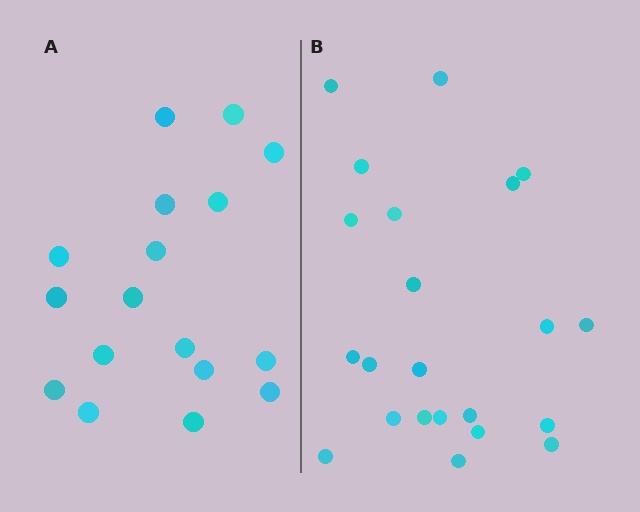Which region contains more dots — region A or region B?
Region B (the right region) has more dots.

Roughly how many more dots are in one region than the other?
Region B has about 5 more dots than region A.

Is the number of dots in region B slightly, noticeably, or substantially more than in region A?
Region B has noticeably more, but not dramatically so. The ratio is roughly 1.3 to 1.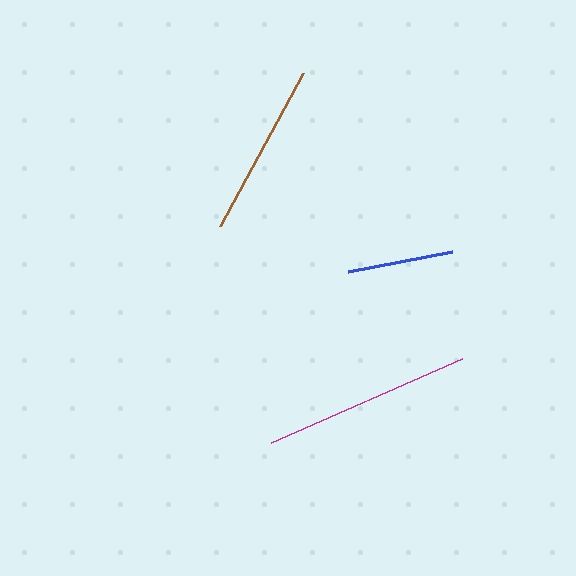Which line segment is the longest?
The magenta line is the longest at approximately 208 pixels.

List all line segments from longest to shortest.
From longest to shortest: magenta, brown, blue.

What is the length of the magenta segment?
The magenta segment is approximately 208 pixels long.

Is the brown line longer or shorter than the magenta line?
The magenta line is longer than the brown line.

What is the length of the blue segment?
The blue segment is approximately 106 pixels long.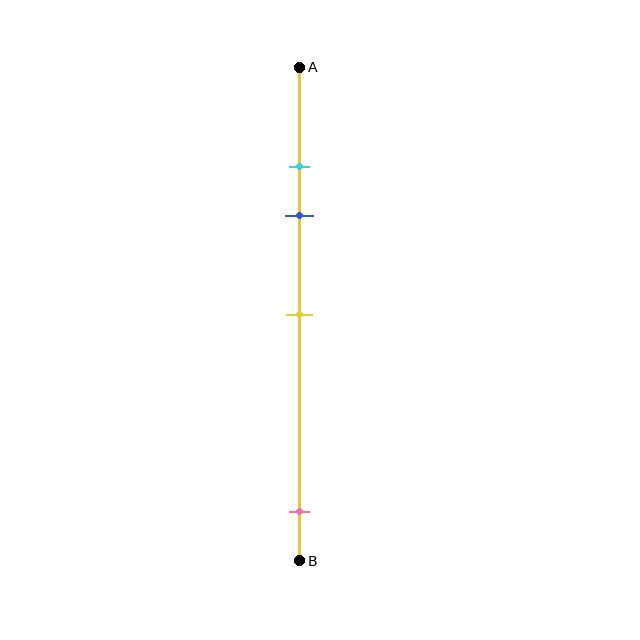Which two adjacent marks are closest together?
The cyan and blue marks are the closest adjacent pair.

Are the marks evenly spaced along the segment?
No, the marks are not evenly spaced.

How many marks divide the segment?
There are 4 marks dividing the segment.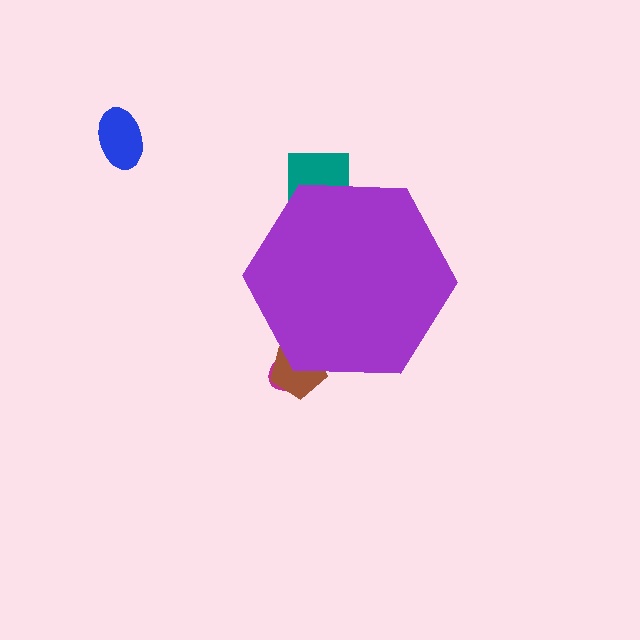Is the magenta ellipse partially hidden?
Yes, the magenta ellipse is partially hidden behind the purple hexagon.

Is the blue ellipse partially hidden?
No, the blue ellipse is fully visible.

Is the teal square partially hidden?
Yes, the teal square is partially hidden behind the purple hexagon.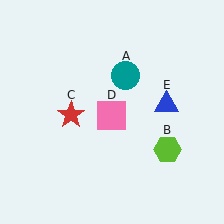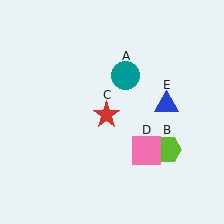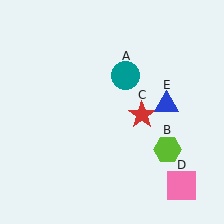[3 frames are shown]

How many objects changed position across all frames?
2 objects changed position: red star (object C), pink square (object D).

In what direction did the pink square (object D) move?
The pink square (object D) moved down and to the right.